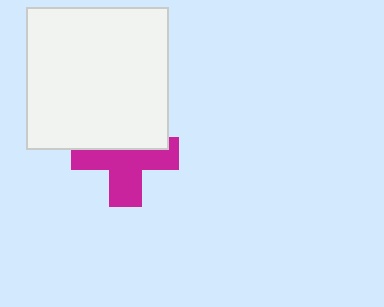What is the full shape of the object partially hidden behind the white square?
The partially hidden object is a magenta cross.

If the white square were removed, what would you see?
You would see the complete magenta cross.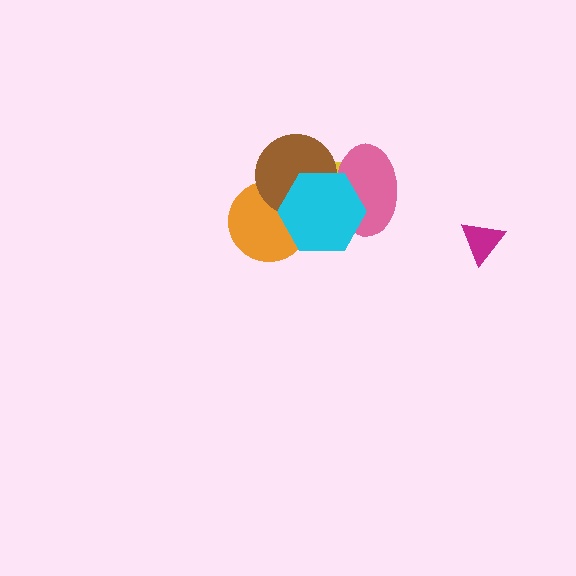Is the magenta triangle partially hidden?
No, no other shape covers it.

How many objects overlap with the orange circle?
4 objects overlap with the orange circle.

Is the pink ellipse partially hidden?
Yes, it is partially covered by another shape.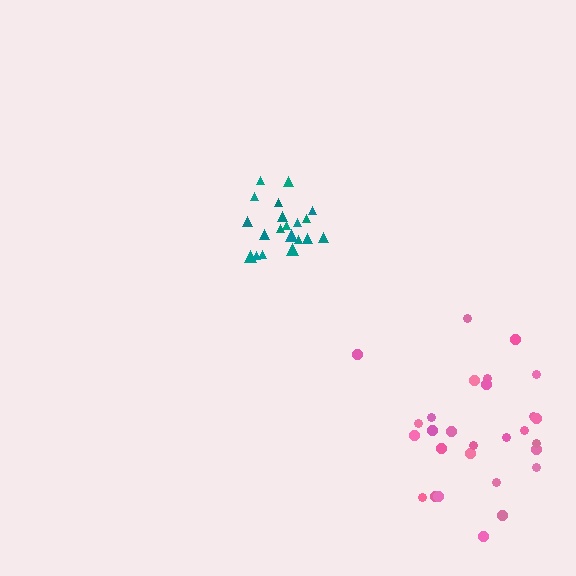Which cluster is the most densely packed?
Teal.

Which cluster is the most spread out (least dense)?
Pink.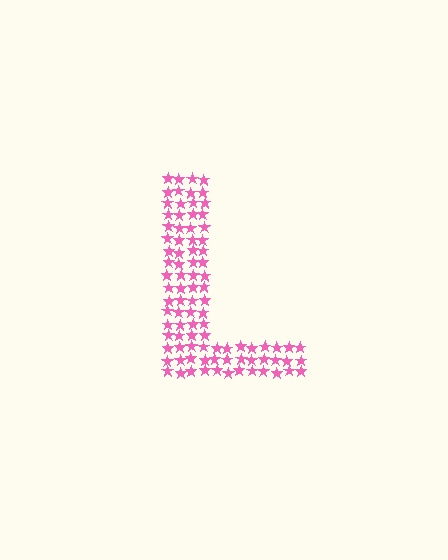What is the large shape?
The large shape is the letter L.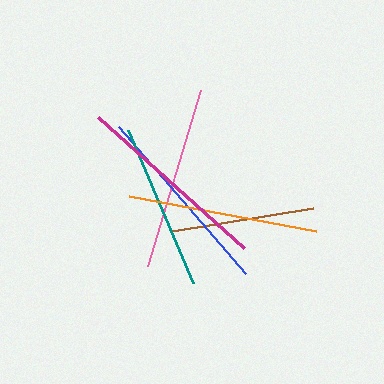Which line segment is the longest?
The magenta line is the longest at approximately 196 pixels.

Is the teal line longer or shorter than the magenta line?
The magenta line is longer than the teal line.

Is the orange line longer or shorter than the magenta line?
The magenta line is longer than the orange line.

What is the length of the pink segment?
The pink segment is approximately 184 pixels long.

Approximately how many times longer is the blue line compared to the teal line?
The blue line is approximately 1.2 times the length of the teal line.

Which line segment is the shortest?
The brown line is the shortest at approximately 143 pixels.